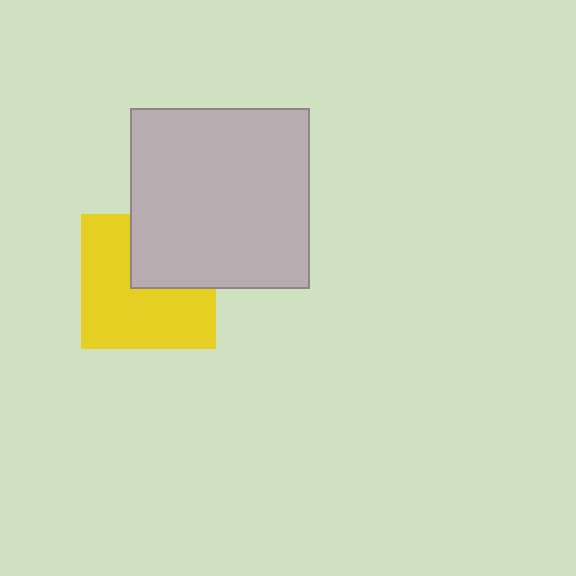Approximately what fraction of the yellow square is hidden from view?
Roughly 36% of the yellow square is hidden behind the light gray square.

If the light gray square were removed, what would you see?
You would see the complete yellow square.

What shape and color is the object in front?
The object in front is a light gray square.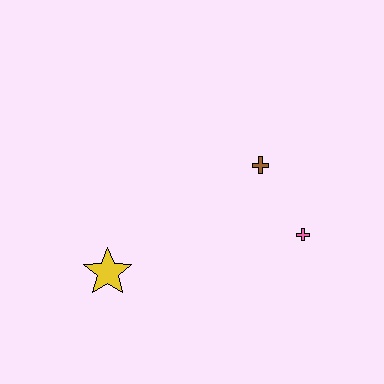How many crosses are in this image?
There are 2 crosses.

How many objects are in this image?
There are 3 objects.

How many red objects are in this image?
There are no red objects.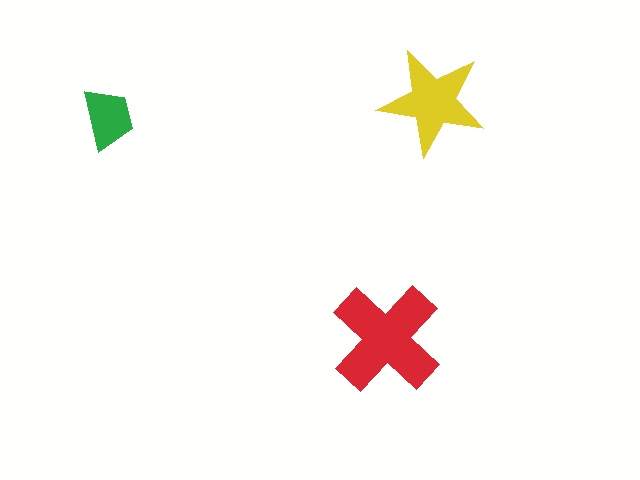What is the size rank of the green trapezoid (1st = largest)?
3rd.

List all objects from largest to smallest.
The red cross, the yellow star, the green trapezoid.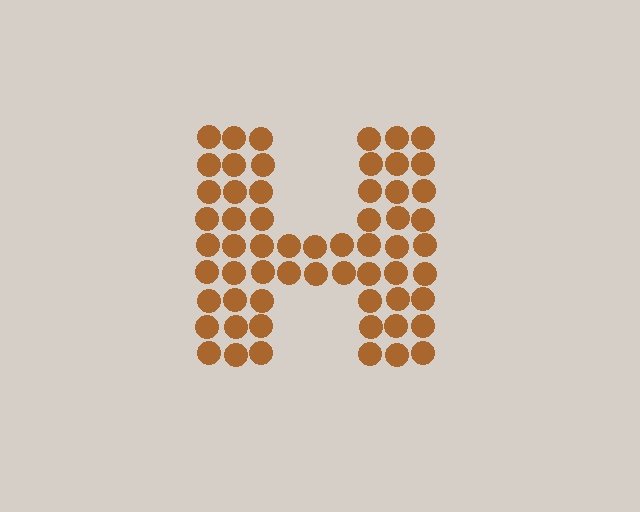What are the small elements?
The small elements are circles.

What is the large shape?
The large shape is the letter H.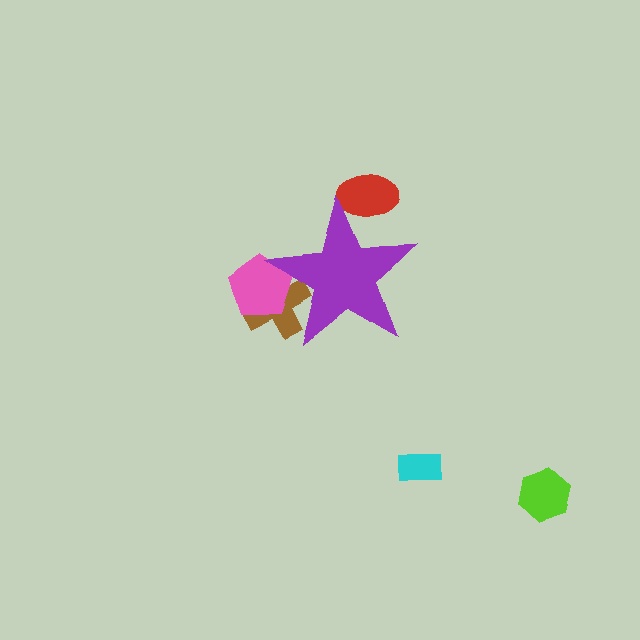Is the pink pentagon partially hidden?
Yes, the pink pentagon is partially hidden behind the purple star.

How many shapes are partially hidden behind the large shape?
3 shapes are partially hidden.